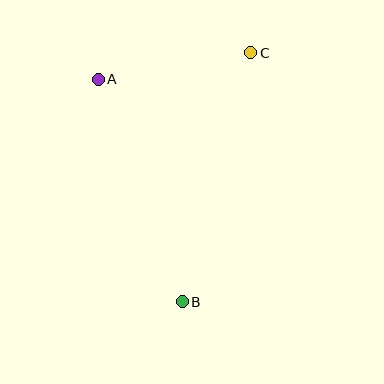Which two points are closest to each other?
Points A and C are closest to each other.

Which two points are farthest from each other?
Points B and C are farthest from each other.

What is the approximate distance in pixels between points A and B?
The distance between A and B is approximately 238 pixels.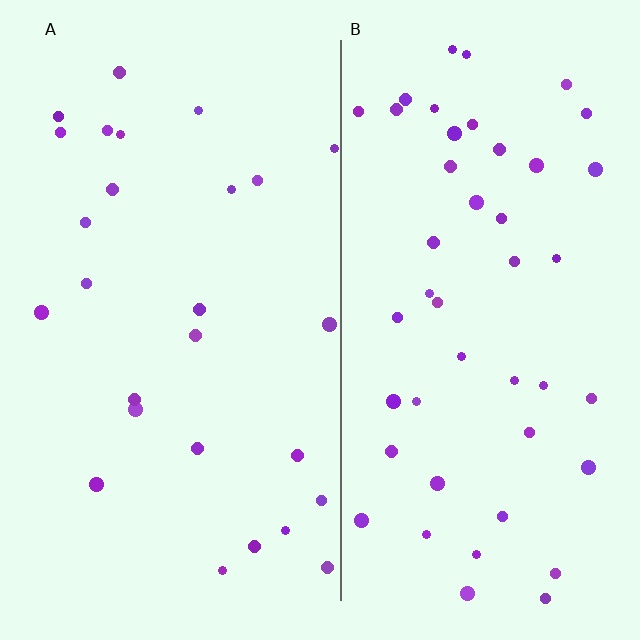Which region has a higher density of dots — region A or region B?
B (the right).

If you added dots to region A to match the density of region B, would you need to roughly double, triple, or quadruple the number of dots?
Approximately double.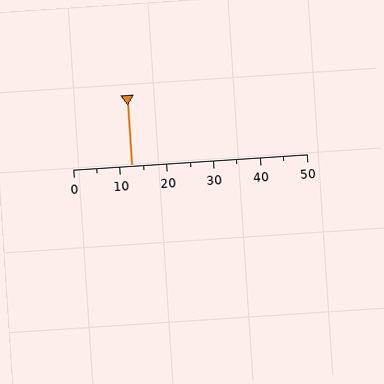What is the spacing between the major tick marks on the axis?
The major ticks are spaced 10 apart.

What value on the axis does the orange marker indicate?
The marker indicates approximately 12.5.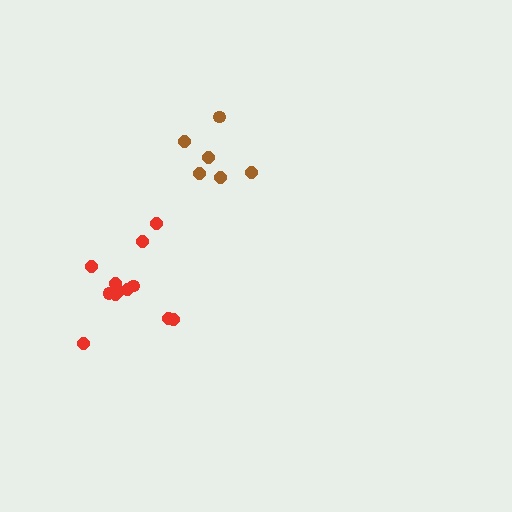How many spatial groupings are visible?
There are 2 spatial groupings.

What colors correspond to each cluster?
The clusters are colored: brown, red.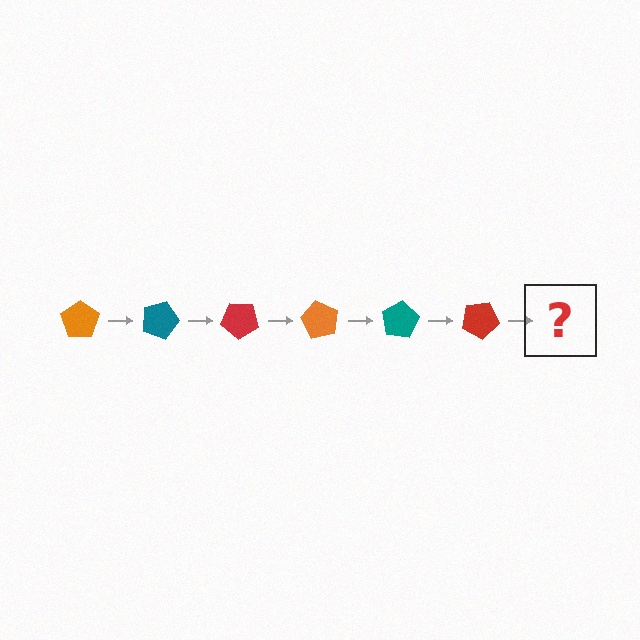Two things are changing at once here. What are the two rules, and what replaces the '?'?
The two rules are that it rotates 20 degrees each step and the color cycles through orange, teal, and red. The '?' should be an orange pentagon, rotated 120 degrees from the start.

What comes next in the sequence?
The next element should be an orange pentagon, rotated 120 degrees from the start.